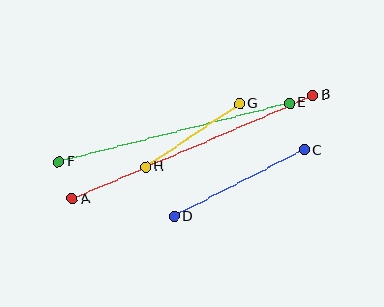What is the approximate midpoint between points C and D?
The midpoint is at approximately (239, 183) pixels.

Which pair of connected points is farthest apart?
Points A and B are farthest apart.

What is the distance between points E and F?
The distance is approximately 238 pixels.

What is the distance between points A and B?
The distance is approximately 262 pixels.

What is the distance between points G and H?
The distance is approximately 113 pixels.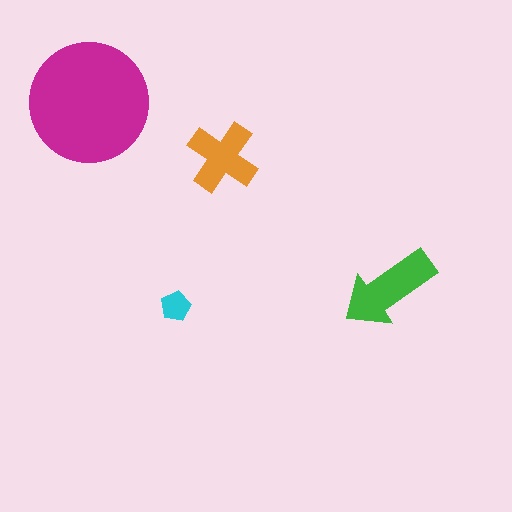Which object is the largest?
The magenta circle.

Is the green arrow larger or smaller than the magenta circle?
Smaller.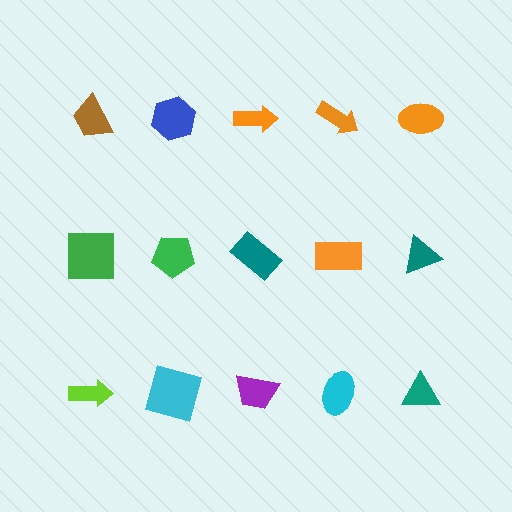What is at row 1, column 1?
A brown trapezoid.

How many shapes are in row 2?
5 shapes.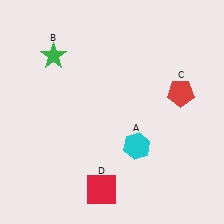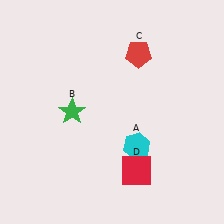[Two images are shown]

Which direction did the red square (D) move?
The red square (D) moved right.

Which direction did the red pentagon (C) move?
The red pentagon (C) moved left.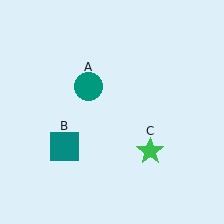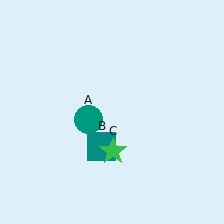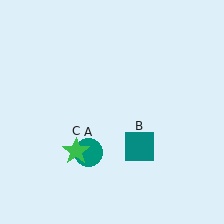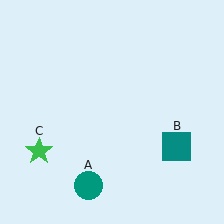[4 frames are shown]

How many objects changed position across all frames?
3 objects changed position: teal circle (object A), teal square (object B), green star (object C).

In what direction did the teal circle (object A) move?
The teal circle (object A) moved down.